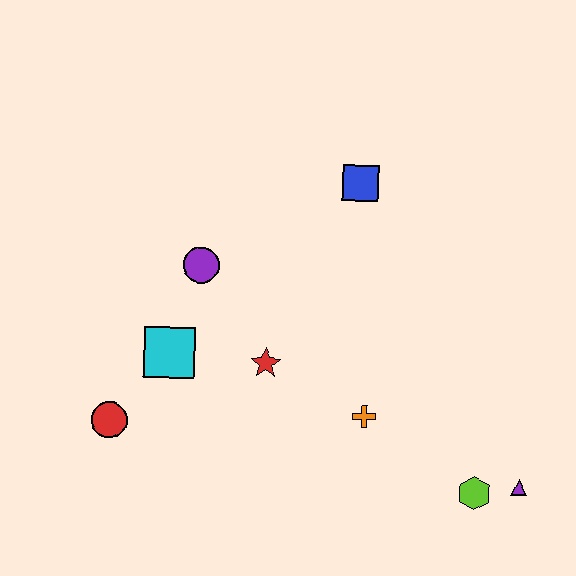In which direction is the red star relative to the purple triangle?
The red star is to the left of the purple triangle.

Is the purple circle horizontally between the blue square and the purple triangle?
No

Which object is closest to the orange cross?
The red star is closest to the orange cross.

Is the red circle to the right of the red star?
No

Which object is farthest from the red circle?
The purple triangle is farthest from the red circle.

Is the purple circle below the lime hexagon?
No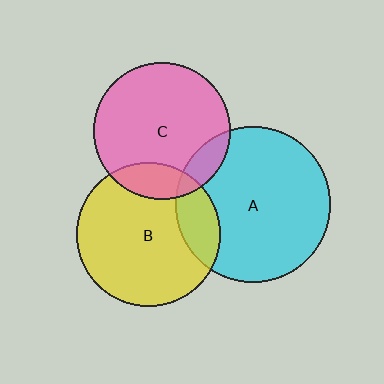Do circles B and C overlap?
Yes.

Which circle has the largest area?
Circle A (cyan).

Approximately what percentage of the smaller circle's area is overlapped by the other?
Approximately 15%.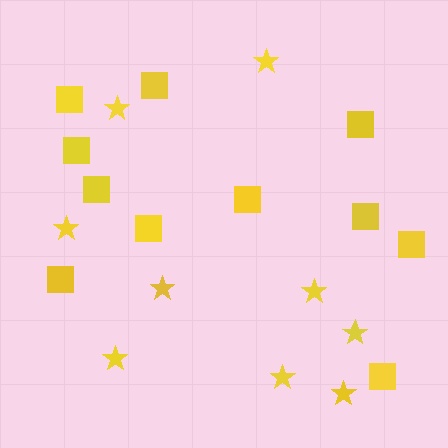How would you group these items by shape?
There are 2 groups: one group of stars (9) and one group of squares (11).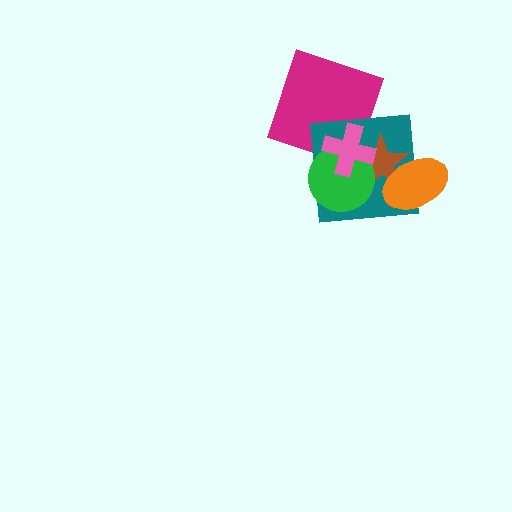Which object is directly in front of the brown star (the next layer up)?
The orange ellipse is directly in front of the brown star.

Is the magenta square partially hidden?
Yes, it is partially covered by another shape.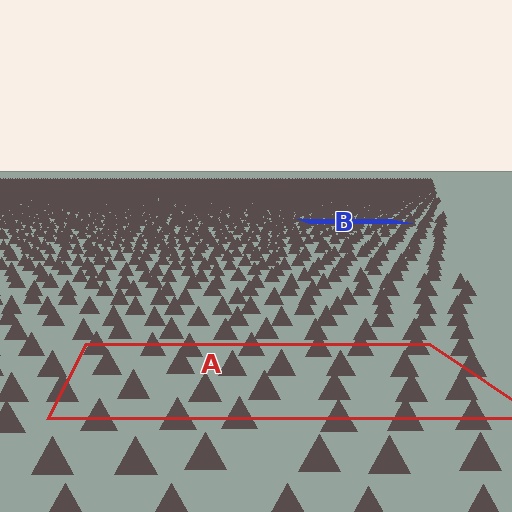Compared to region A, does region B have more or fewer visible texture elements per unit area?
Region B has more texture elements per unit area — they are packed more densely because it is farther away.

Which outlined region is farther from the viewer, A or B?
Region B is farther from the viewer — the texture elements inside it appear smaller and more densely packed.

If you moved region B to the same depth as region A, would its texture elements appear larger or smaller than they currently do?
They would appear larger. At a closer depth, the same texture elements are projected at a bigger on-screen size.